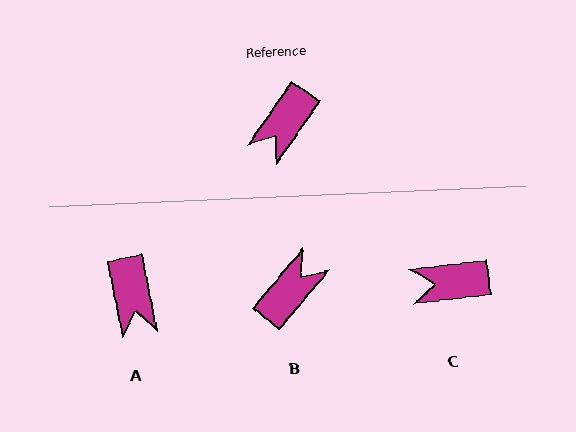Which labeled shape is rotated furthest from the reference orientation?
B, about 175 degrees away.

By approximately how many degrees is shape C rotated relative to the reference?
Approximately 48 degrees clockwise.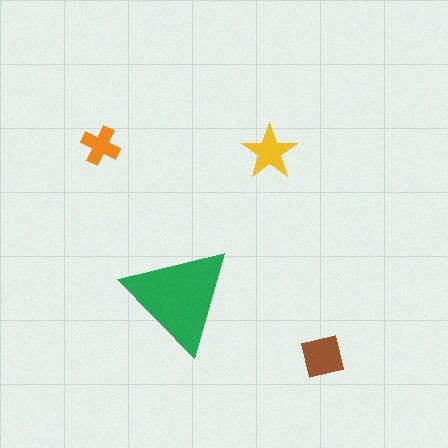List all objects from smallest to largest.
The orange cross, the yellow star, the brown square, the green triangle.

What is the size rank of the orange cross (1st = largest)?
4th.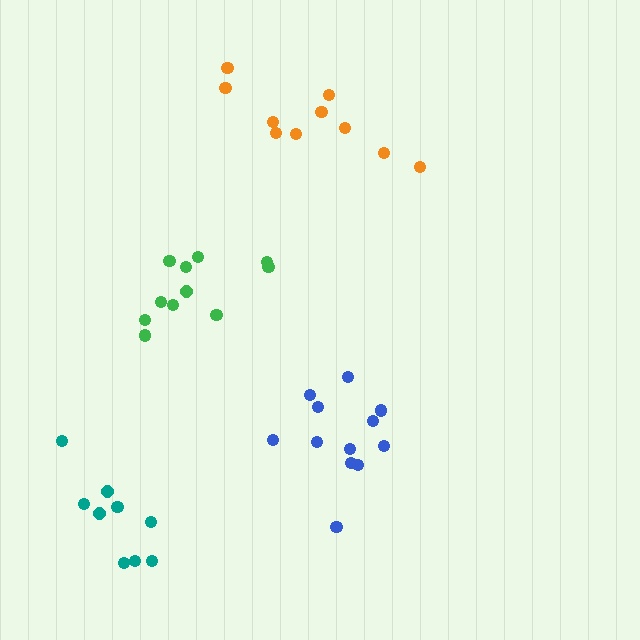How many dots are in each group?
Group 1: 9 dots, Group 2: 10 dots, Group 3: 12 dots, Group 4: 11 dots (42 total).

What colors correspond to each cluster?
The clusters are colored: teal, orange, blue, green.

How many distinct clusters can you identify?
There are 4 distinct clusters.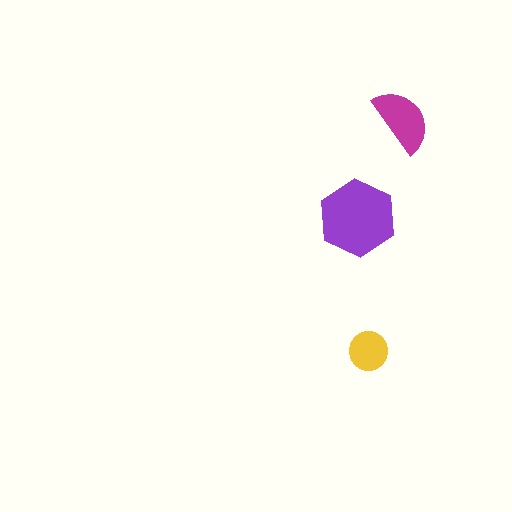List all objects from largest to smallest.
The purple hexagon, the magenta semicircle, the yellow circle.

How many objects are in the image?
There are 3 objects in the image.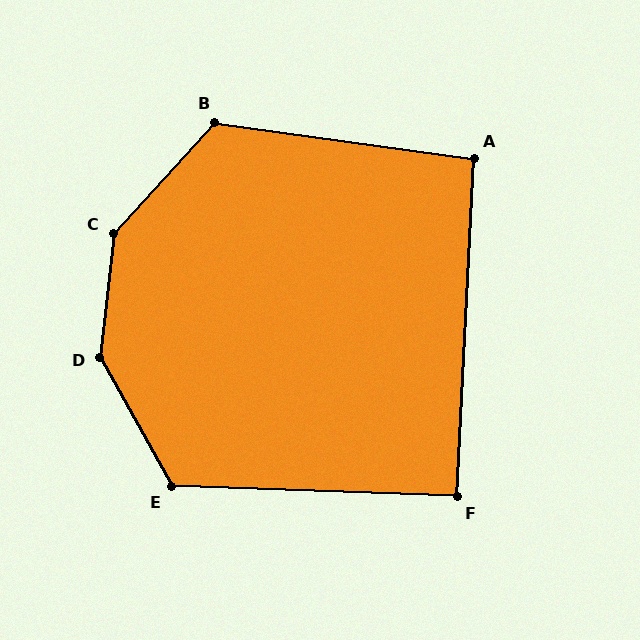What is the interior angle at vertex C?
Approximately 144 degrees (obtuse).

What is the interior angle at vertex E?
Approximately 121 degrees (obtuse).